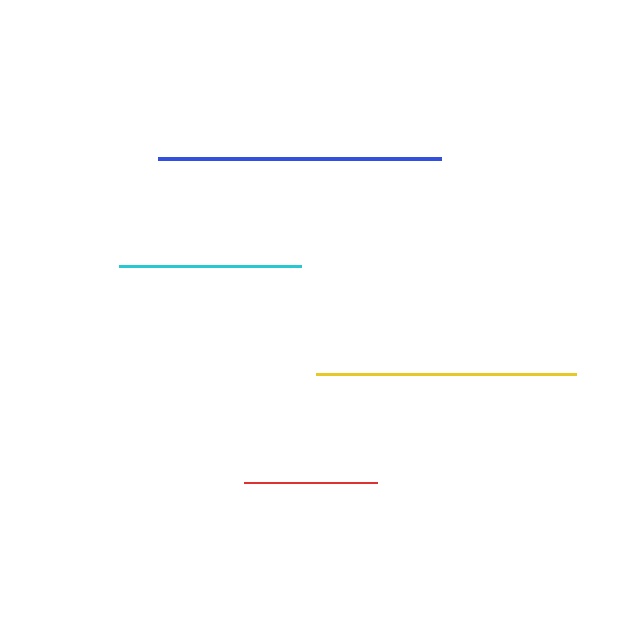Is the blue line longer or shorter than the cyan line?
The blue line is longer than the cyan line.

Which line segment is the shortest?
The red line is the shortest at approximately 133 pixels.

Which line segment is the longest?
The blue line is the longest at approximately 283 pixels.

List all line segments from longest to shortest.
From longest to shortest: blue, yellow, cyan, red.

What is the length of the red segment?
The red segment is approximately 133 pixels long.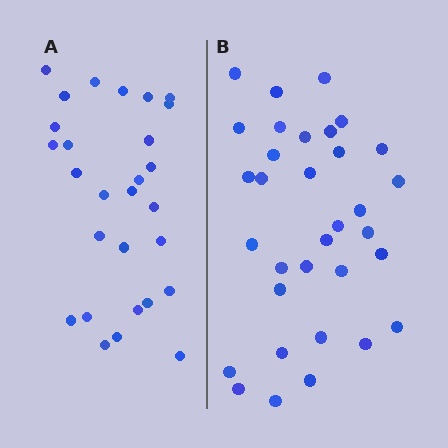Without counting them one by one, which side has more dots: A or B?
Region B (the right region) has more dots.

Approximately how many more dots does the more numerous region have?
Region B has about 5 more dots than region A.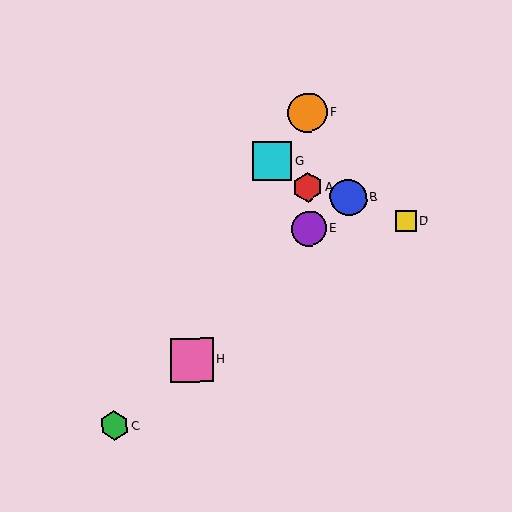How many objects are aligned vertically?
3 objects (A, E, F) are aligned vertically.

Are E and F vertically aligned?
Yes, both are at x≈308.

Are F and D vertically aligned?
No, F is at x≈307 and D is at x≈406.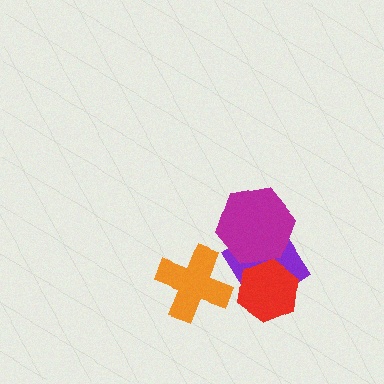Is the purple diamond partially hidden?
Yes, it is partially covered by another shape.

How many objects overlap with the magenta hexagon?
1 object overlaps with the magenta hexagon.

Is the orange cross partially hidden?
No, no other shape covers it.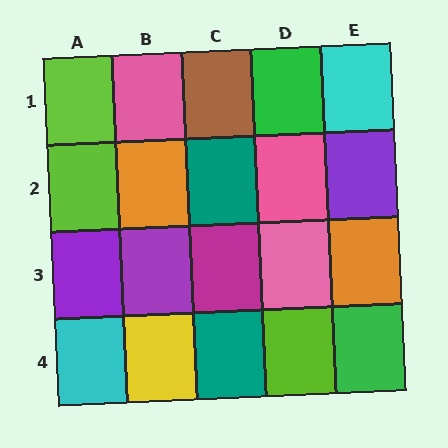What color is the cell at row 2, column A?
Lime.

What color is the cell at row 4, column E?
Green.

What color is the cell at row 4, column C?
Teal.